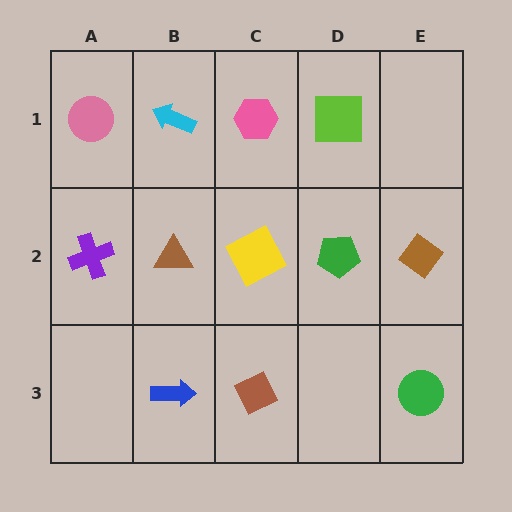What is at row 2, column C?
A yellow square.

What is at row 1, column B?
A cyan arrow.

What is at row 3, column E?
A green circle.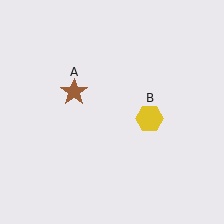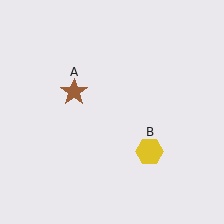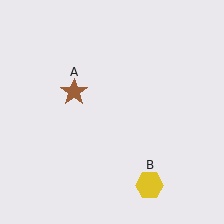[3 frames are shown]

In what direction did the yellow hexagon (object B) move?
The yellow hexagon (object B) moved down.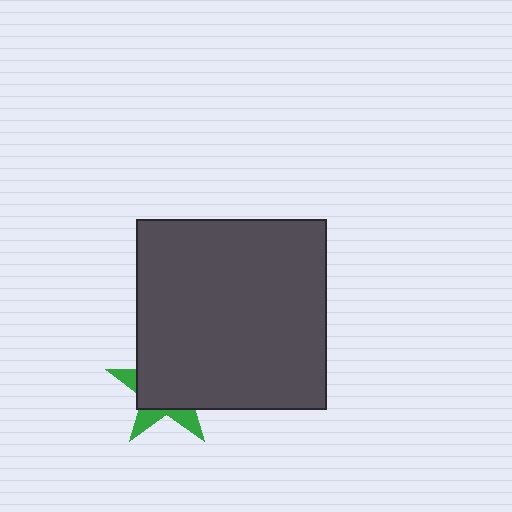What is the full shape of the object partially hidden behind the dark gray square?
The partially hidden object is a green star.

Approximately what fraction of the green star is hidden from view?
Roughly 70% of the green star is hidden behind the dark gray square.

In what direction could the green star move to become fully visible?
The green star could move toward the lower-left. That would shift it out from behind the dark gray square entirely.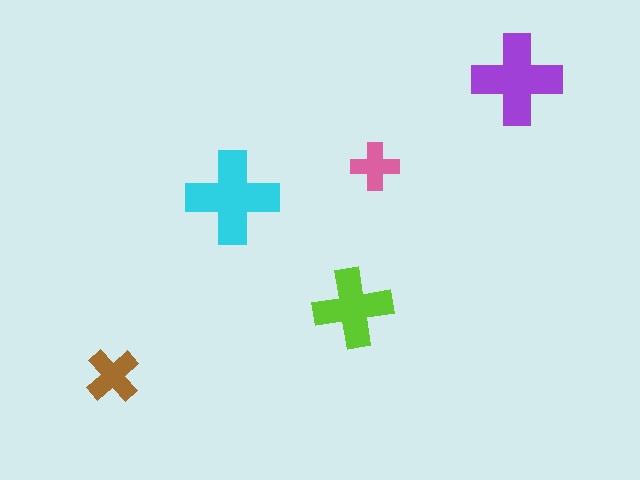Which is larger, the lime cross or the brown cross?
The lime one.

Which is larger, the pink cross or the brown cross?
The brown one.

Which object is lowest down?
The brown cross is bottommost.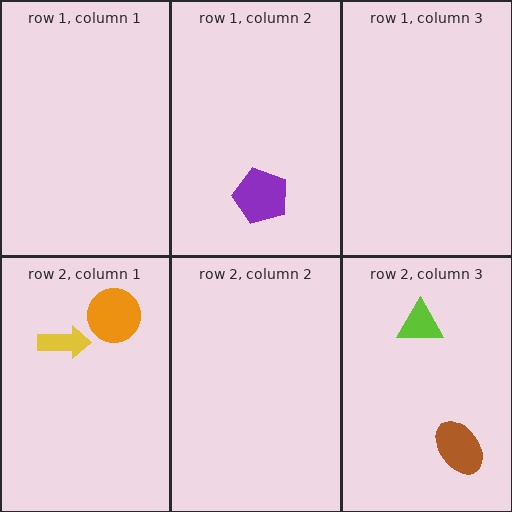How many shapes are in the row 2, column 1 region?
2.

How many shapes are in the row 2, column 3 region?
2.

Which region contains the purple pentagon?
The row 1, column 2 region.